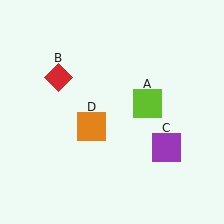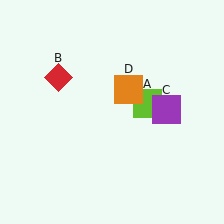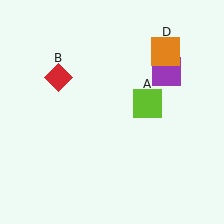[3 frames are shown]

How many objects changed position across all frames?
2 objects changed position: purple square (object C), orange square (object D).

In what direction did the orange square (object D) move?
The orange square (object D) moved up and to the right.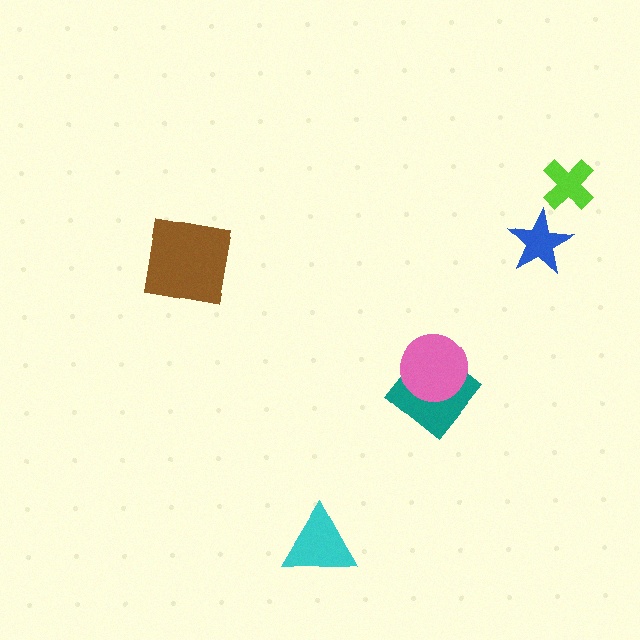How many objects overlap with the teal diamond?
1 object overlaps with the teal diamond.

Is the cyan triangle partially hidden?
No, no other shape covers it.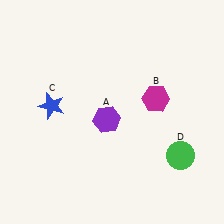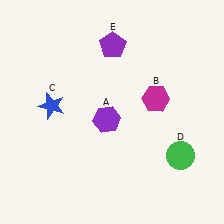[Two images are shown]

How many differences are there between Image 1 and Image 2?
There is 1 difference between the two images.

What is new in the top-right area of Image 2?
A purple pentagon (E) was added in the top-right area of Image 2.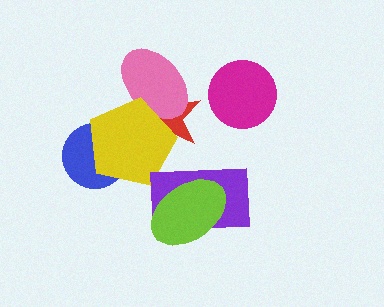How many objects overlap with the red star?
2 objects overlap with the red star.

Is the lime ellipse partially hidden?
No, no other shape covers it.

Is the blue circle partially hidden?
Yes, it is partially covered by another shape.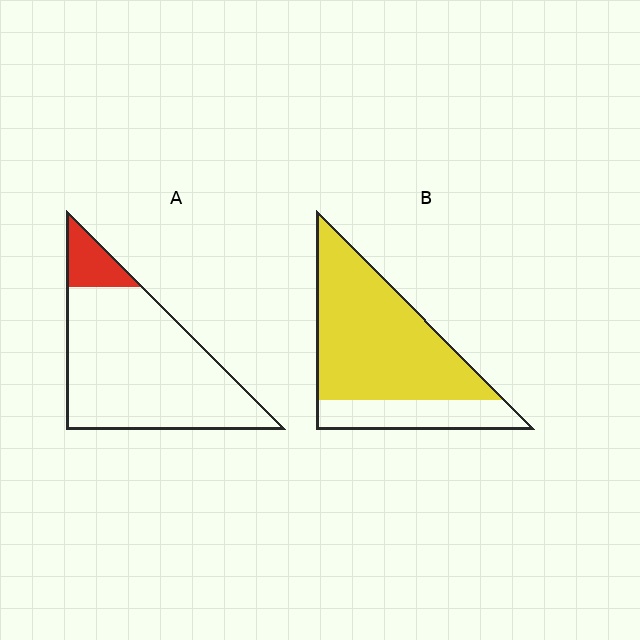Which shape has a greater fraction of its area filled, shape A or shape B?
Shape B.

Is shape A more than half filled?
No.